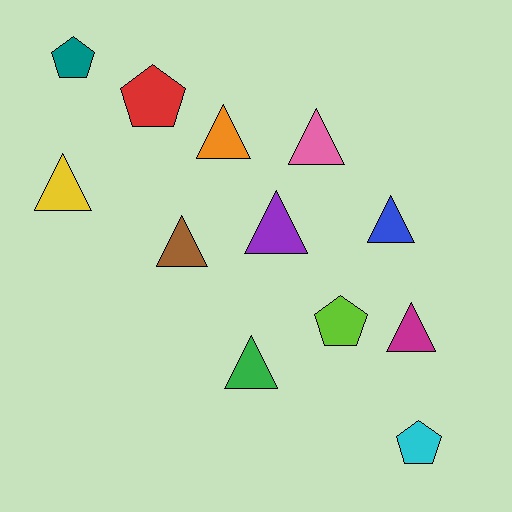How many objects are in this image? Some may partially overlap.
There are 12 objects.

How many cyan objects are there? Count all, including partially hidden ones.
There is 1 cyan object.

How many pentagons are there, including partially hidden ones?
There are 4 pentagons.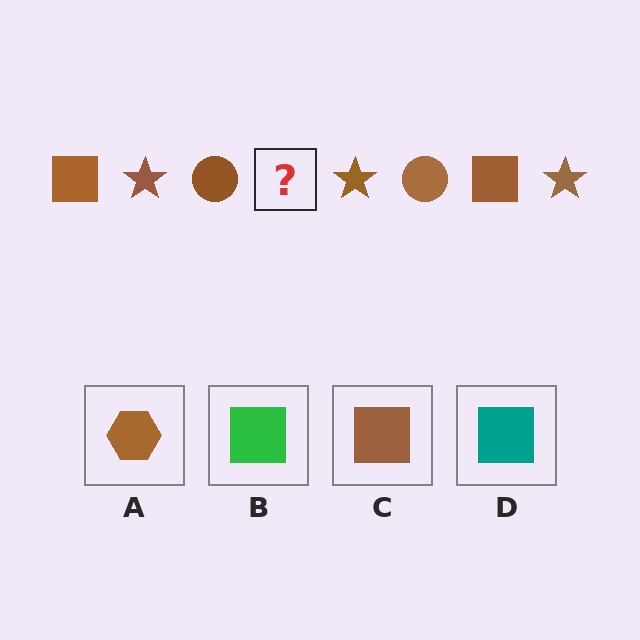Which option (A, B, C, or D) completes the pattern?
C.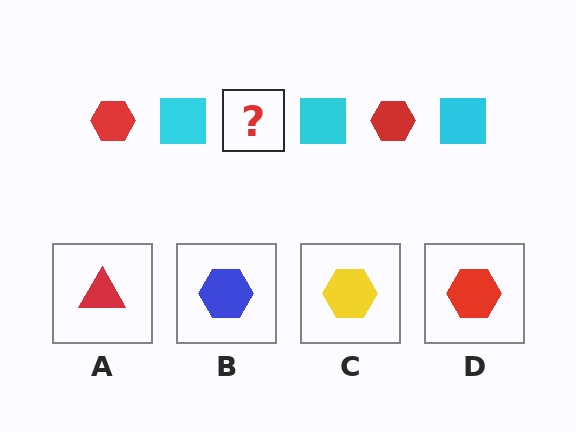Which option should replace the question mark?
Option D.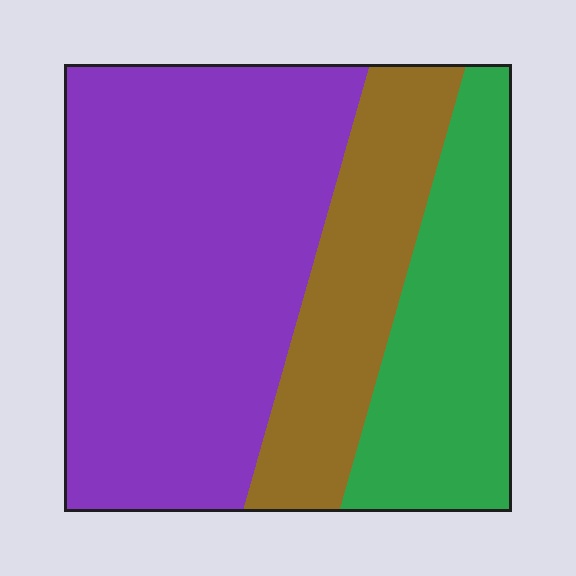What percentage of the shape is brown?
Brown covers 22% of the shape.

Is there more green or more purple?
Purple.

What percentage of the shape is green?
Green covers around 25% of the shape.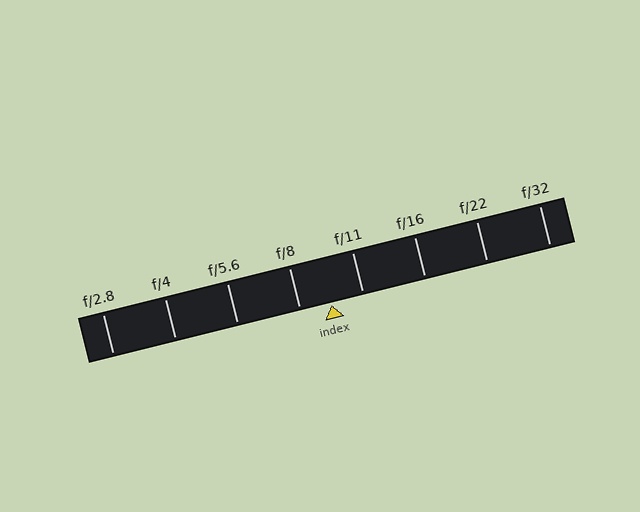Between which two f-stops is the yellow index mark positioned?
The index mark is between f/8 and f/11.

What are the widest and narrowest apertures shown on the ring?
The widest aperture shown is f/2.8 and the narrowest is f/32.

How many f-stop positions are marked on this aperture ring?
There are 8 f-stop positions marked.